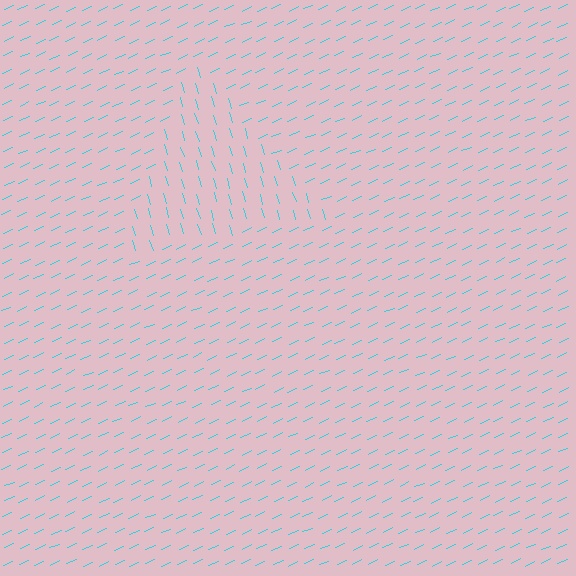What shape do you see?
I see a triangle.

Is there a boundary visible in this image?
Yes, there is a texture boundary formed by a change in line orientation.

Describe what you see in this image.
The image is filled with small cyan line segments. A triangle region in the image has lines oriented differently from the surrounding lines, creating a visible texture boundary.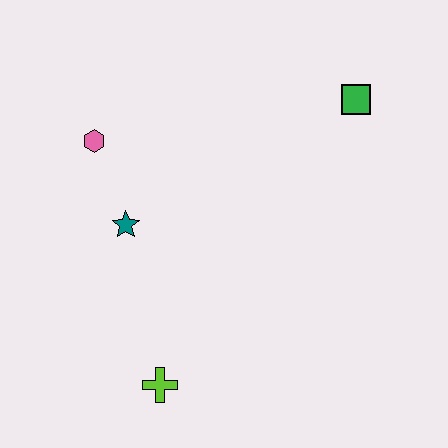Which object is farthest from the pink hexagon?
The green square is farthest from the pink hexagon.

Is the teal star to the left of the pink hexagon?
No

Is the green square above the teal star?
Yes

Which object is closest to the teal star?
The pink hexagon is closest to the teal star.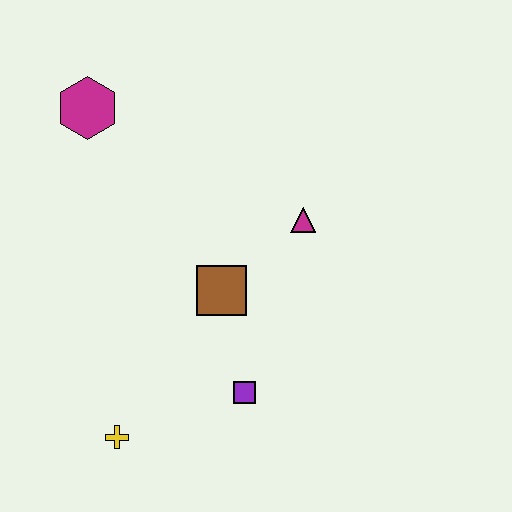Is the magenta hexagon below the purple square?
No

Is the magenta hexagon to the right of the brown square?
No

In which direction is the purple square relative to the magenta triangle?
The purple square is below the magenta triangle.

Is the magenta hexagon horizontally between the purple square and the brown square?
No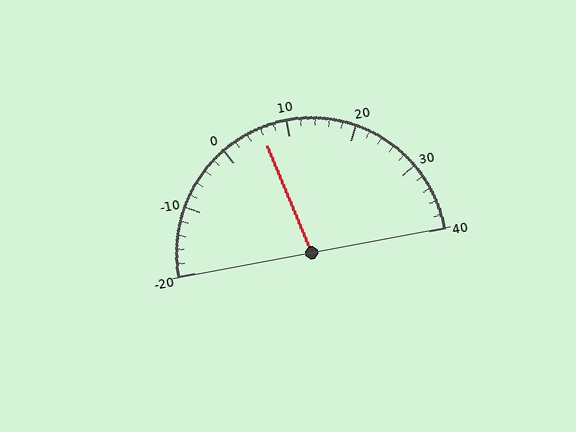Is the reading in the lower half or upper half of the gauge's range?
The reading is in the lower half of the range (-20 to 40).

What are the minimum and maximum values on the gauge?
The gauge ranges from -20 to 40.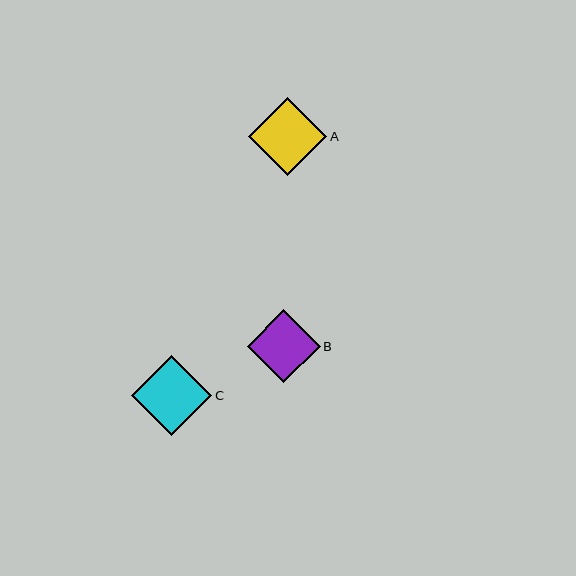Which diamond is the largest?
Diamond C is the largest with a size of approximately 81 pixels.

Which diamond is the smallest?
Diamond B is the smallest with a size of approximately 73 pixels.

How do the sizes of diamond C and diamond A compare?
Diamond C and diamond A are approximately the same size.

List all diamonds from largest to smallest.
From largest to smallest: C, A, B.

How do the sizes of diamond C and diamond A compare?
Diamond C and diamond A are approximately the same size.